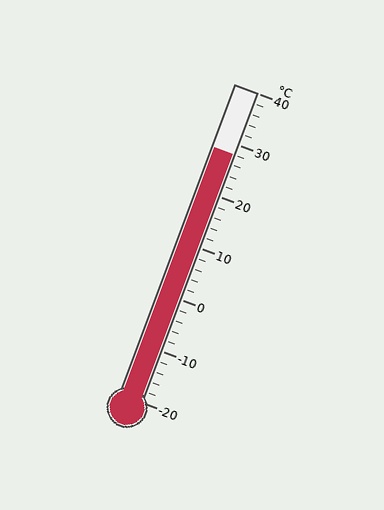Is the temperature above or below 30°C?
The temperature is below 30°C.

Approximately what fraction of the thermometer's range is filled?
The thermometer is filled to approximately 80% of its range.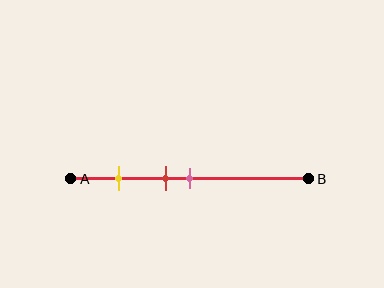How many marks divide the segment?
There are 3 marks dividing the segment.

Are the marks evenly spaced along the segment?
No, the marks are not evenly spaced.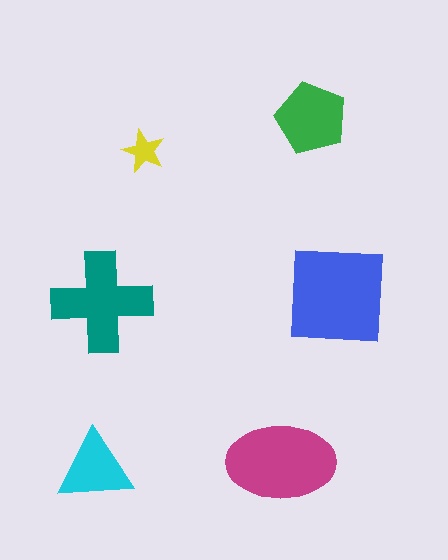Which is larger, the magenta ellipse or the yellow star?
The magenta ellipse.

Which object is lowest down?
The cyan triangle is bottommost.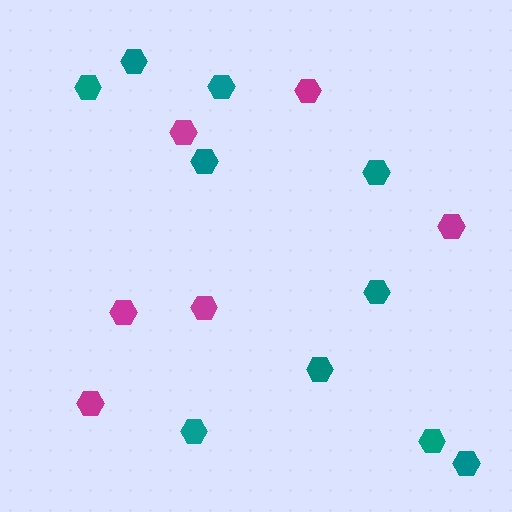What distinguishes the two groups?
There are 2 groups: one group of magenta hexagons (6) and one group of teal hexagons (10).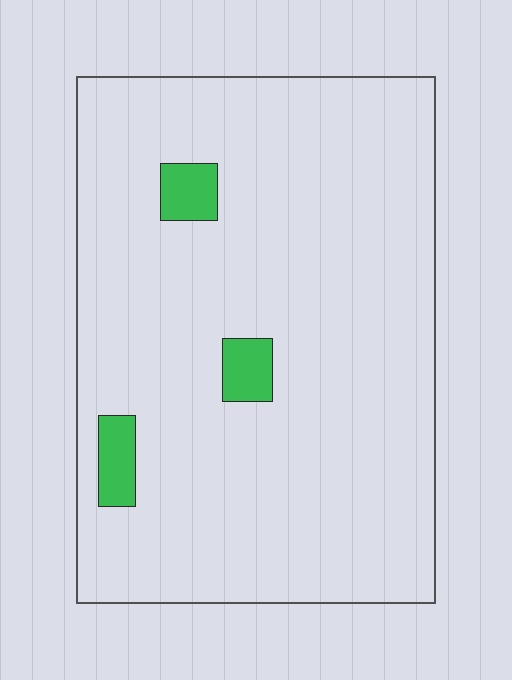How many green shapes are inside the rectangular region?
3.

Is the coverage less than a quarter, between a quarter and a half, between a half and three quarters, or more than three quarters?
Less than a quarter.